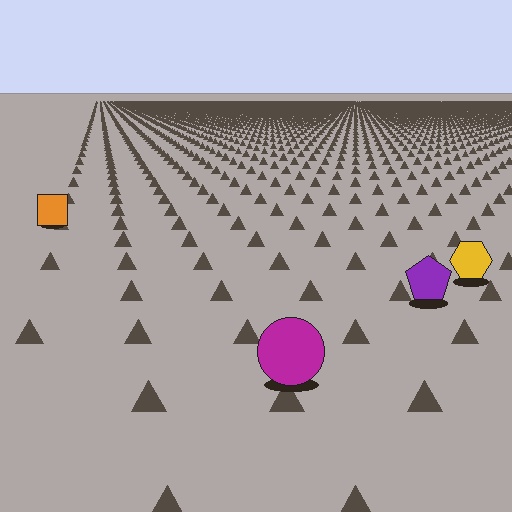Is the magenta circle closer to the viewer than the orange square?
Yes. The magenta circle is closer — you can tell from the texture gradient: the ground texture is coarser near it.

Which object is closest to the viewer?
The magenta circle is closest. The texture marks near it are larger and more spread out.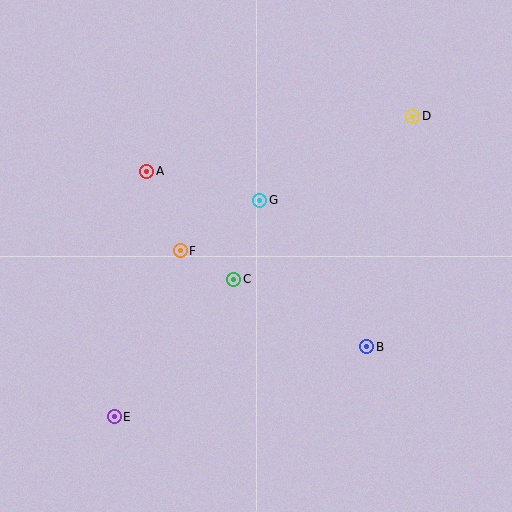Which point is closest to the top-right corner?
Point D is closest to the top-right corner.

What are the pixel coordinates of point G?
Point G is at (260, 200).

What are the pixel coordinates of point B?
Point B is at (367, 347).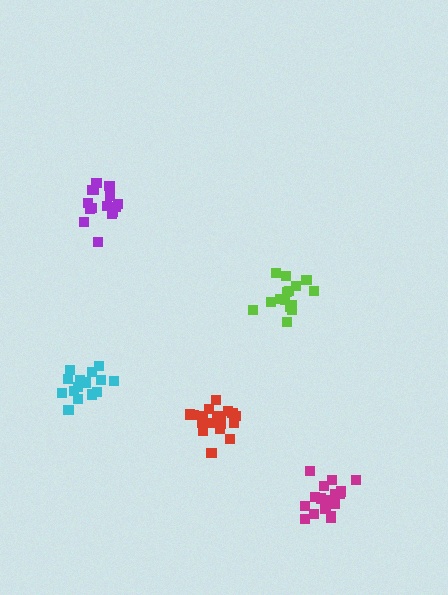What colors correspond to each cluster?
The clusters are colored: magenta, red, purple, cyan, lime.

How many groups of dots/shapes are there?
There are 5 groups.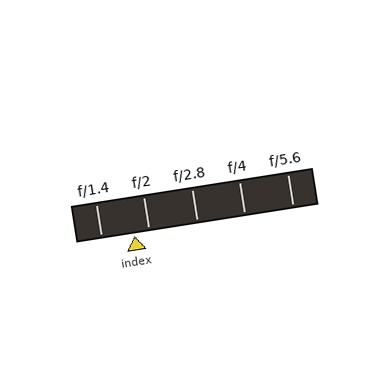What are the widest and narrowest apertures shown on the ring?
The widest aperture shown is f/1.4 and the narrowest is f/5.6.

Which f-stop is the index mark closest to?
The index mark is closest to f/2.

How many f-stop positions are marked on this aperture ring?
There are 5 f-stop positions marked.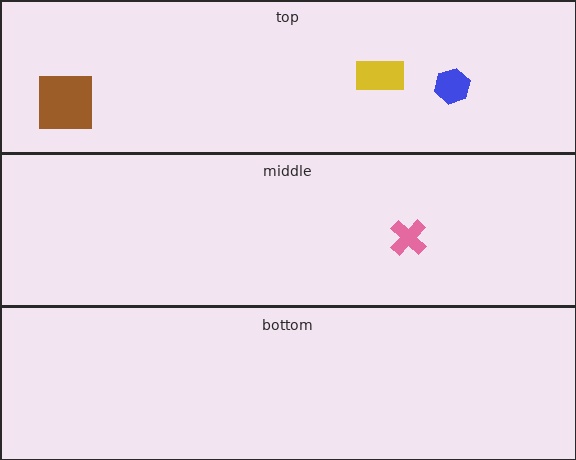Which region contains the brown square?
The top region.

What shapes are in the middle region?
The pink cross.